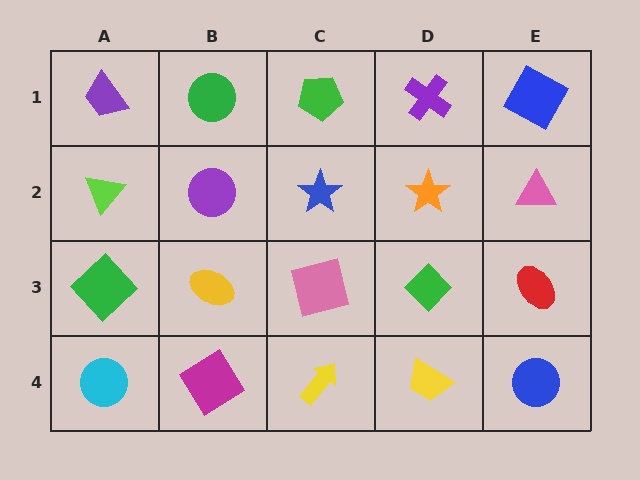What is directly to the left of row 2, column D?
A blue star.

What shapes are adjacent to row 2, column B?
A green circle (row 1, column B), a yellow ellipse (row 3, column B), a lime triangle (row 2, column A), a blue star (row 2, column C).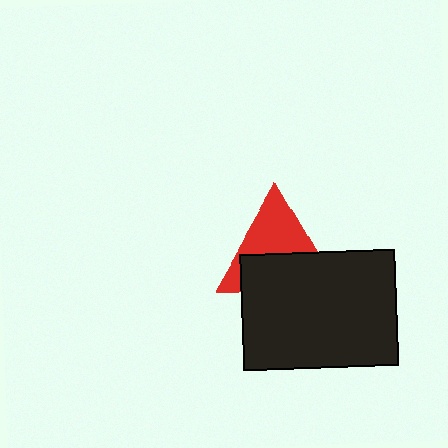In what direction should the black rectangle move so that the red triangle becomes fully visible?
The black rectangle should move down. That is the shortest direction to clear the overlap and leave the red triangle fully visible.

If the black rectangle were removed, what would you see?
You would see the complete red triangle.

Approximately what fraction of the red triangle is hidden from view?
Roughly 50% of the red triangle is hidden behind the black rectangle.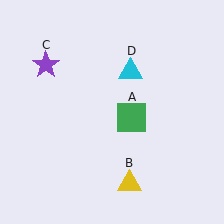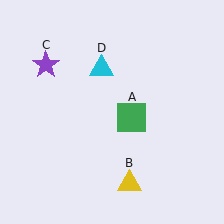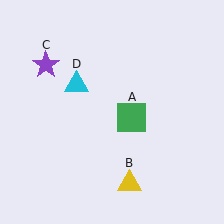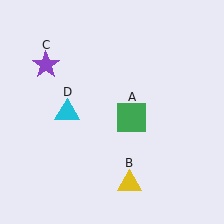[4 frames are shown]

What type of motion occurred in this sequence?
The cyan triangle (object D) rotated counterclockwise around the center of the scene.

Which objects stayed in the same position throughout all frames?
Green square (object A) and yellow triangle (object B) and purple star (object C) remained stationary.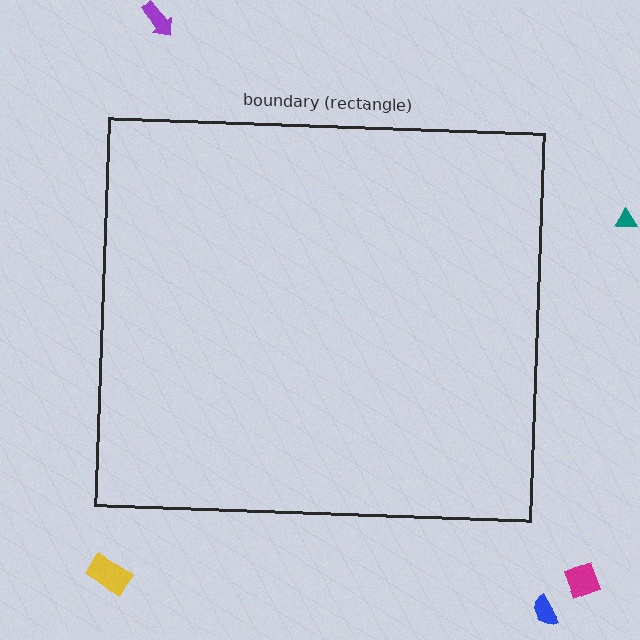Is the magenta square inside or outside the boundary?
Outside.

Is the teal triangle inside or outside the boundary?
Outside.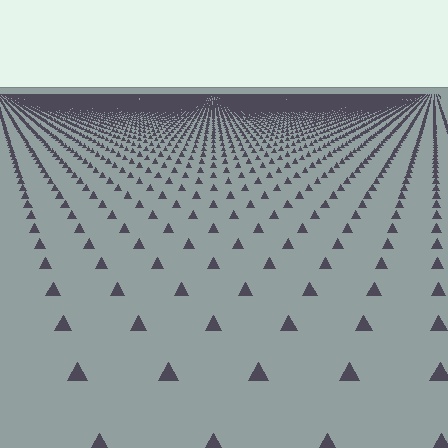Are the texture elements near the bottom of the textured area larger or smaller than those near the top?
Larger. Near the bottom, elements are closer to the viewer and appear at a bigger on-screen size.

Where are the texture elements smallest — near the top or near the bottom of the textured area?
Near the top.